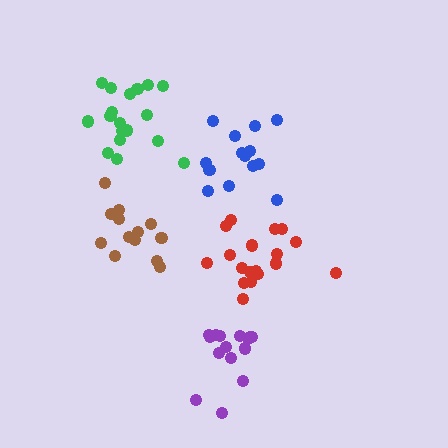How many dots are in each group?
Group 1: 18 dots, Group 2: 13 dots, Group 3: 14 dots, Group 4: 15 dots, Group 5: 18 dots (78 total).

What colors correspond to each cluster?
The clusters are colored: red, brown, blue, purple, green.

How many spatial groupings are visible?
There are 5 spatial groupings.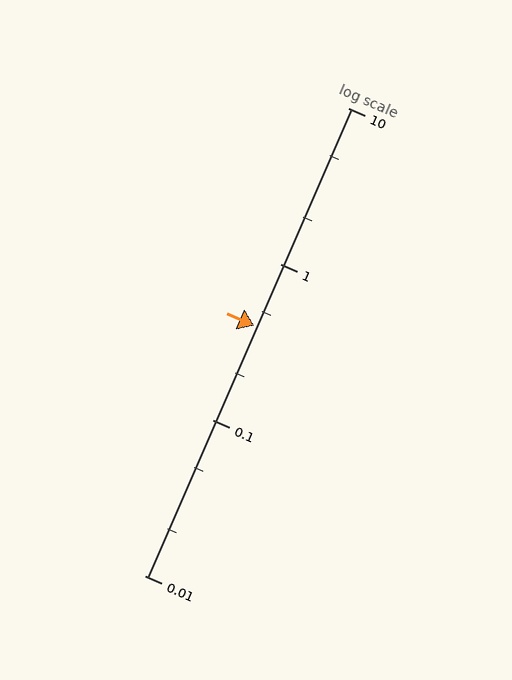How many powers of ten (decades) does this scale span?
The scale spans 3 decades, from 0.01 to 10.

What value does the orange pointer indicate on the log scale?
The pointer indicates approximately 0.4.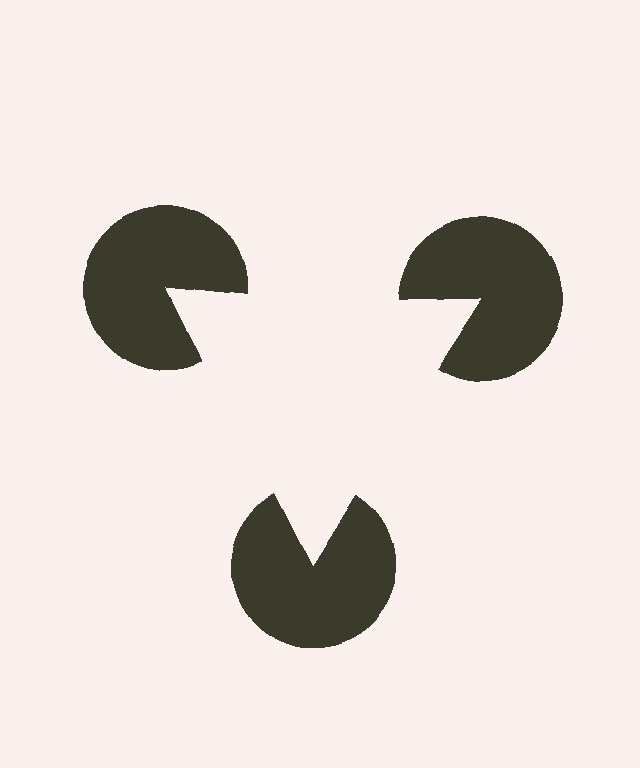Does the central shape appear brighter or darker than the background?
It typically appears slightly brighter than the background, even though no actual brightness change is drawn.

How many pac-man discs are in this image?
There are 3 — one at each vertex of the illusory triangle.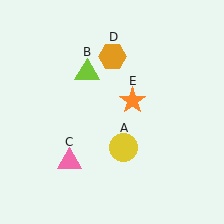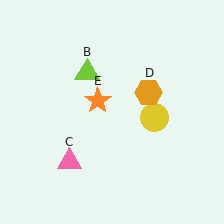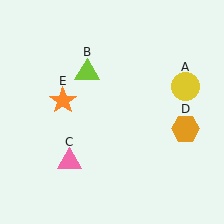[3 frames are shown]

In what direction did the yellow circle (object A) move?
The yellow circle (object A) moved up and to the right.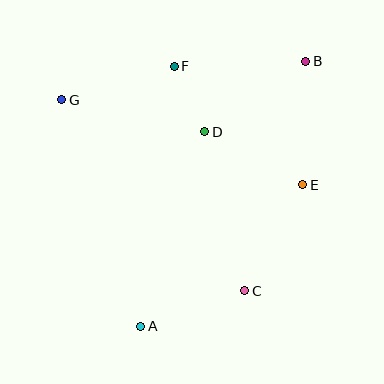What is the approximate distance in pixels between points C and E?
The distance between C and E is approximately 121 pixels.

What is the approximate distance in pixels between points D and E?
The distance between D and E is approximately 111 pixels.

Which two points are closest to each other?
Points D and F are closest to each other.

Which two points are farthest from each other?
Points A and B are farthest from each other.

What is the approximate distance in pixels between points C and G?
The distance between C and G is approximately 265 pixels.